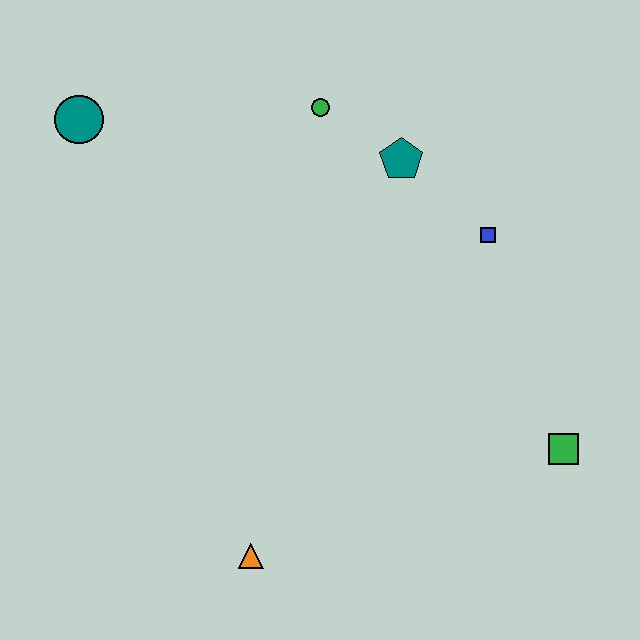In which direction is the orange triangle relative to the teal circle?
The orange triangle is below the teal circle.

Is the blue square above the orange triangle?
Yes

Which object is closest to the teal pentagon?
The green circle is closest to the teal pentagon.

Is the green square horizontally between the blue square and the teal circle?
No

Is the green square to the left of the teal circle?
No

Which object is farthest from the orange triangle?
The teal circle is farthest from the orange triangle.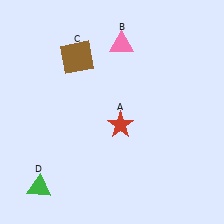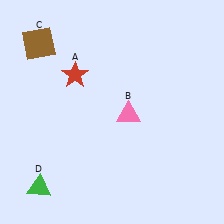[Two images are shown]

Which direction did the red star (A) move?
The red star (A) moved up.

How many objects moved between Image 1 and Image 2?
3 objects moved between the two images.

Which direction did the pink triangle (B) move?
The pink triangle (B) moved down.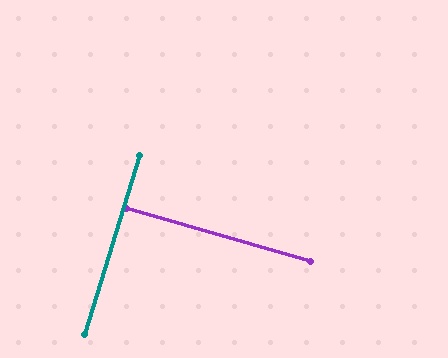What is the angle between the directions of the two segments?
Approximately 89 degrees.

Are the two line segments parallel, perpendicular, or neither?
Perpendicular — they meet at approximately 89°.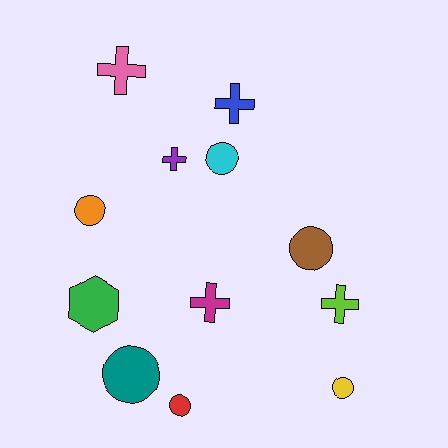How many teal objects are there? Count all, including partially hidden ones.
There is 1 teal object.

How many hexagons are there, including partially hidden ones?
There is 1 hexagon.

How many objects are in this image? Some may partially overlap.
There are 12 objects.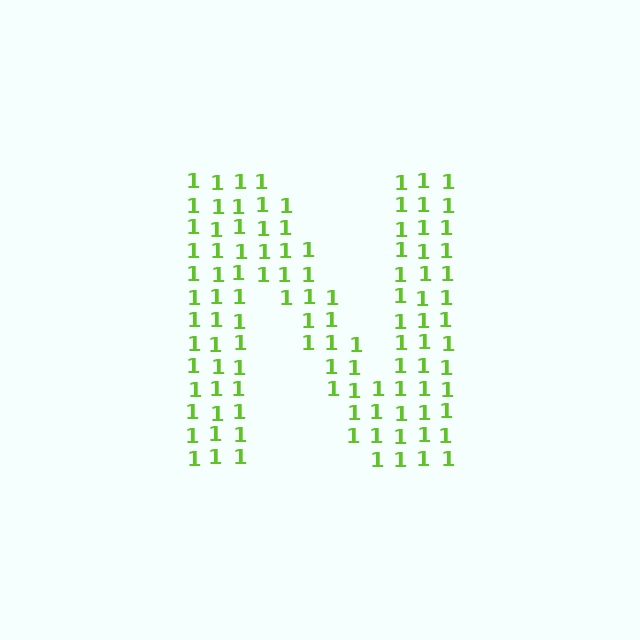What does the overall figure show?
The overall figure shows the letter N.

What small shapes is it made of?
It is made of small digit 1's.